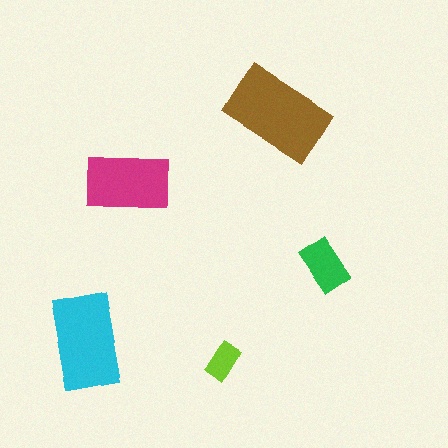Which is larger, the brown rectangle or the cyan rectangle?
The brown one.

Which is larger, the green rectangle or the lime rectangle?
The green one.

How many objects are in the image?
There are 5 objects in the image.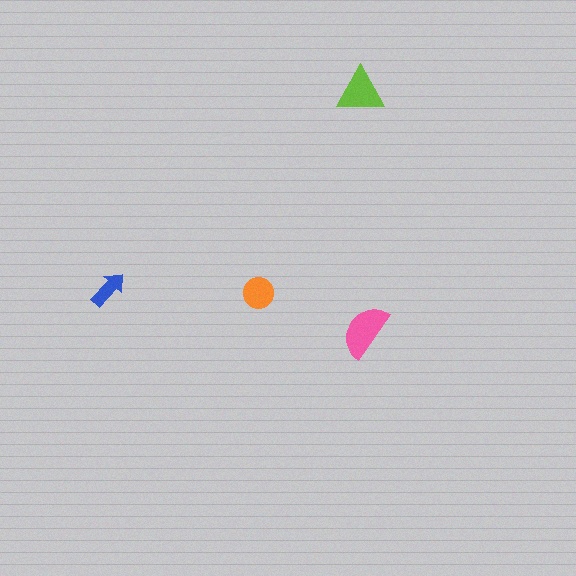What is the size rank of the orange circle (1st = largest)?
3rd.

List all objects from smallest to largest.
The blue arrow, the orange circle, the lime triangle, the pink semicircle.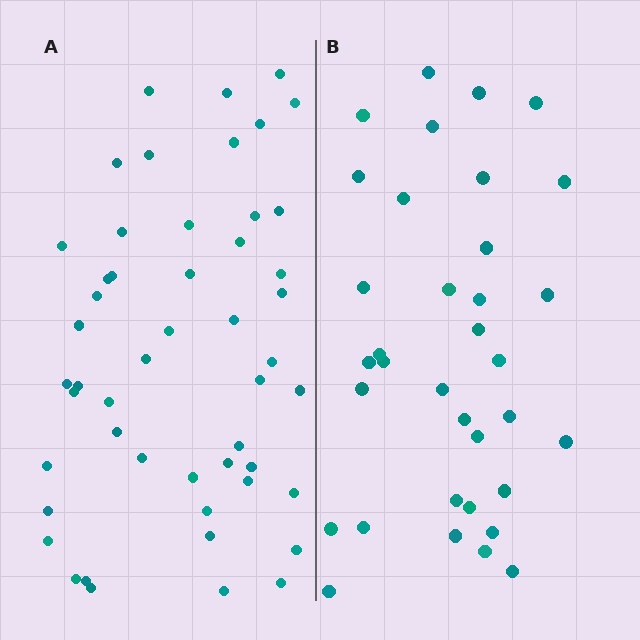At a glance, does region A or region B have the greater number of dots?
Region A (the left region) has more dots.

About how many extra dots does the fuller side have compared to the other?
Region A has approximately 15 more dots than region B.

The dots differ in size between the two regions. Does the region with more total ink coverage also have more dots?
No. Region B has more total ink coverage because its dots are larger, but region A actually contains more individual dots. Total area can be misleading — the number of items is what matters here.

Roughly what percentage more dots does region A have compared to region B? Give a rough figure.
About 45% more.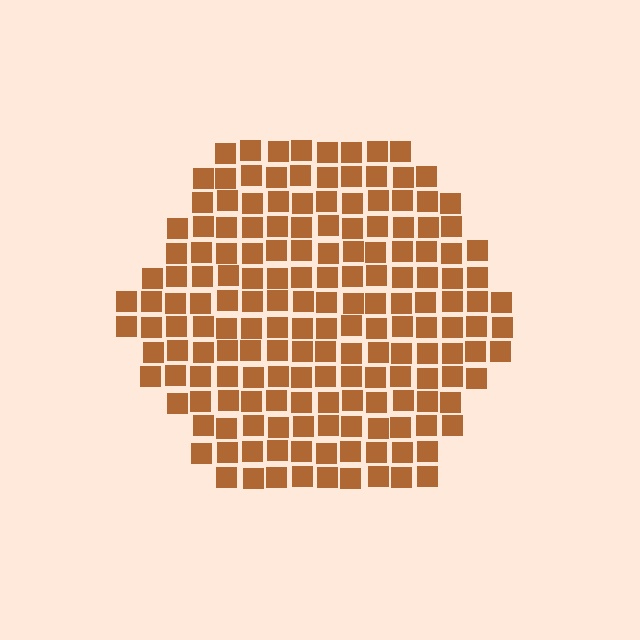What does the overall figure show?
The overall figure shows a hexagon.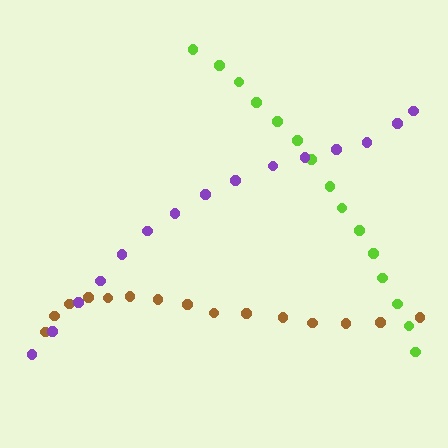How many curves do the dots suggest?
There are 3 distinct paths.